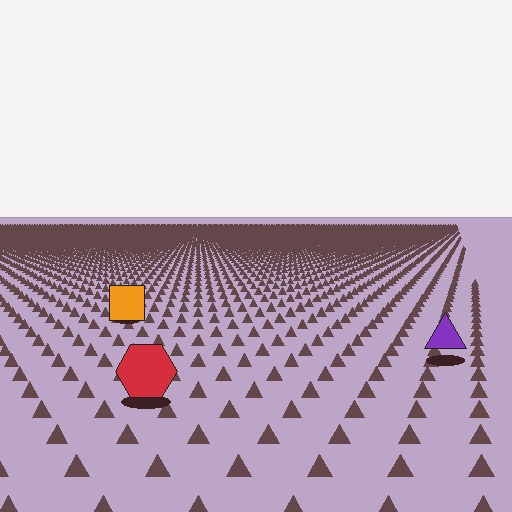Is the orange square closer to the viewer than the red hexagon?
No. The red hexagon is closer — you can tell from the texture gradient: the ground texture is coarser near it.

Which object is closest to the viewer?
The red hexagon is closest. The texture marks near it are larger and more spread out.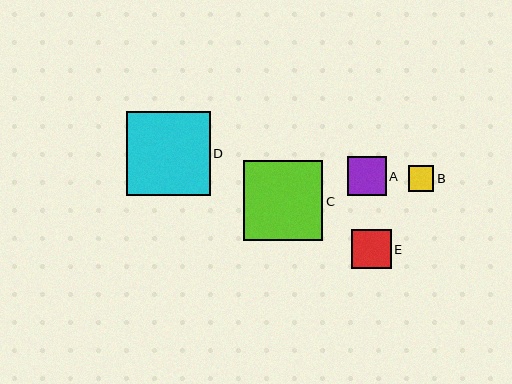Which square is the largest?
Square D is the largest with a size of approximately 83 pixels.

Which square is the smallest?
Square B is the smallest with a size of approximately 25 pixels.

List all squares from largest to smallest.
From largest to smallest: D, C, E, A, B.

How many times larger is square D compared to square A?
Square D is approximately 2.2 times the size of square A.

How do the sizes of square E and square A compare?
Square E and square A are approximately the same size.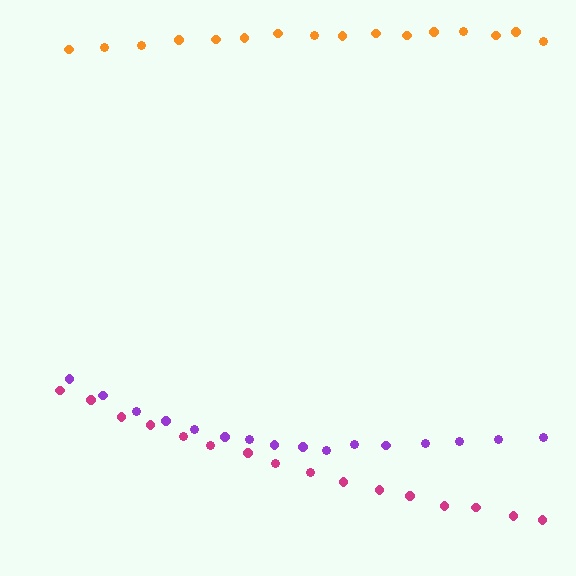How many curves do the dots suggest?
There are 3 distinct paths.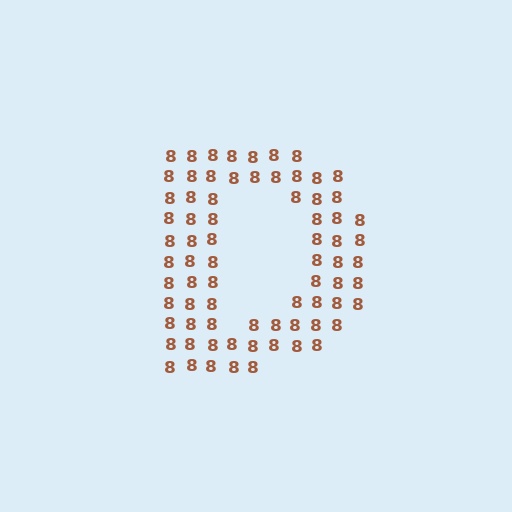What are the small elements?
The small elements are digit 8's.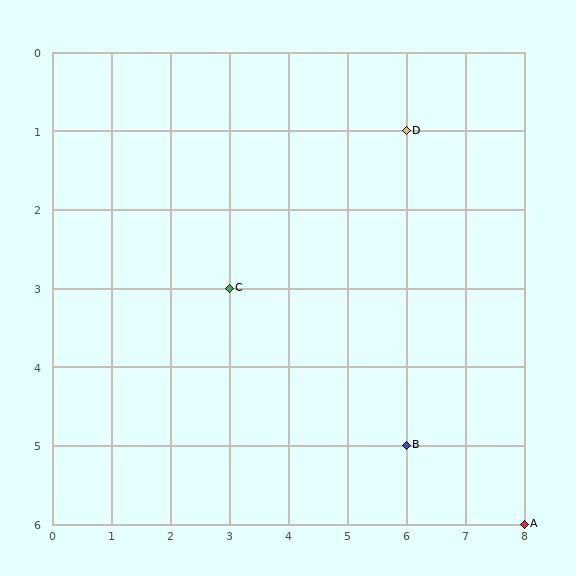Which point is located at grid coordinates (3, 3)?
Point C is at (3, 3).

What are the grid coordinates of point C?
Point C is at grid coordinates (3, 3).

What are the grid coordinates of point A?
Point A is at grid coordinates (8, 6).